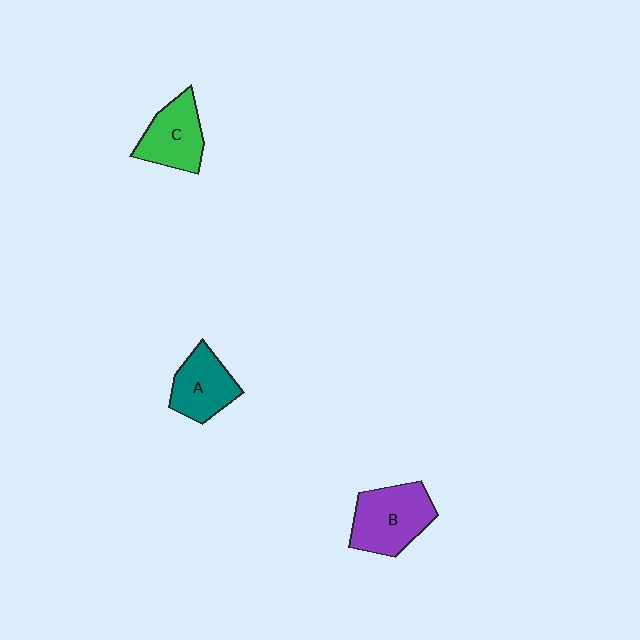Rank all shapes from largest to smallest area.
From largest to smallest: B (purple), C (green), A (teal).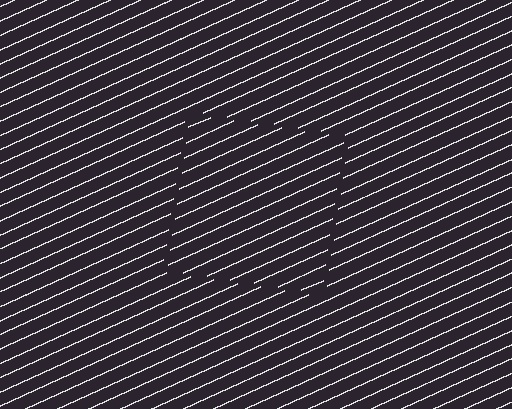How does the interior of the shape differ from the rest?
The interior of the shape contains the same grating, shifted by half a period — the contour is defined by the phase discontinuity where line-ends from the inner and outer gratings abut.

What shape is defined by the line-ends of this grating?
An illusory square. The interior of the shape contains the same grating, shifted by half a period — the contour is defined by the phase discontinuity where line-ends from the inner and outer gratings abut.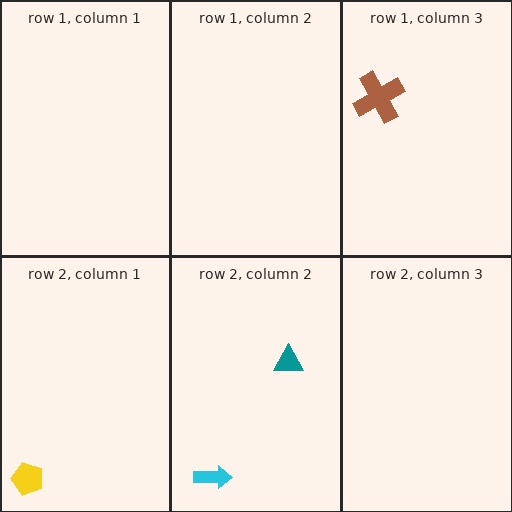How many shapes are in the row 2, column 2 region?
2.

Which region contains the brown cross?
The row 1, column 3 region.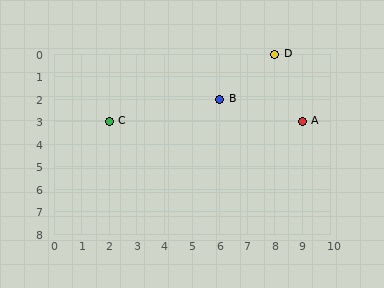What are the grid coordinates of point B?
Point B is at grid coordinates (6, 2).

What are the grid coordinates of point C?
Point C is at grid coordinates (2, 3).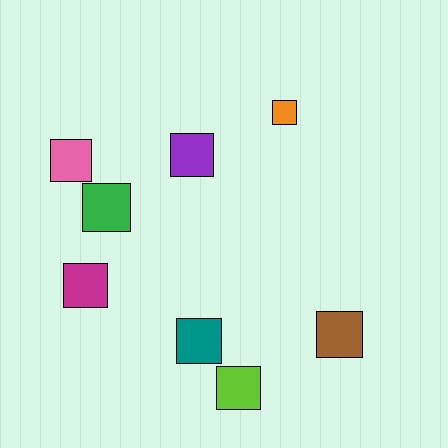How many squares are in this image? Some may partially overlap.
There are 8 squares.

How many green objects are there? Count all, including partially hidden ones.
There is 1 green object.